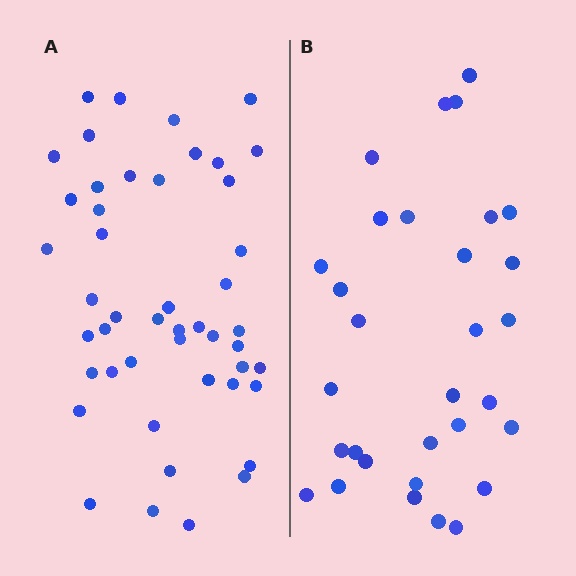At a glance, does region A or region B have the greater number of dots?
Region A (the left region) has more dots.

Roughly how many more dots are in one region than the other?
Region A has approximately 15 more dots than region B.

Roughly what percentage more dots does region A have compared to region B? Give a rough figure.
About 50% more.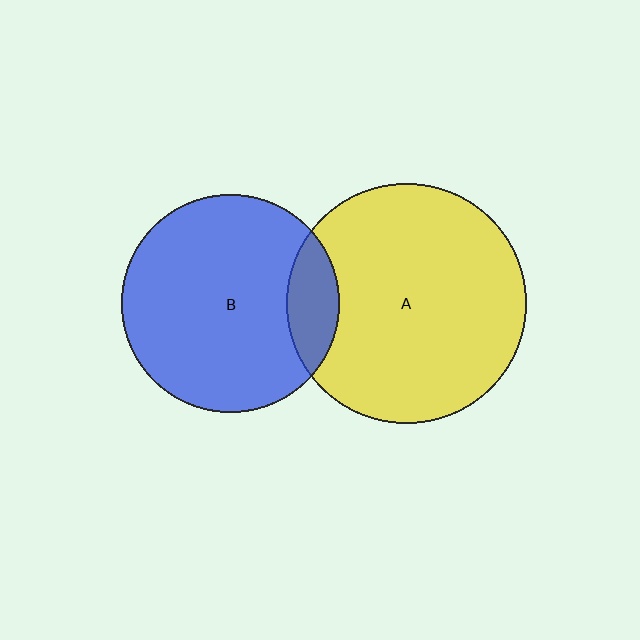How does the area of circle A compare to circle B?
Approximately 1.2 times.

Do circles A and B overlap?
Yes.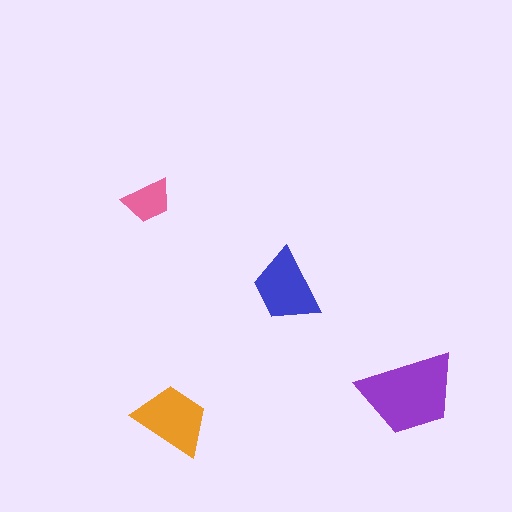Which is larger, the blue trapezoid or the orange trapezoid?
The orange one.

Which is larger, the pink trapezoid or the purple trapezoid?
The purple one.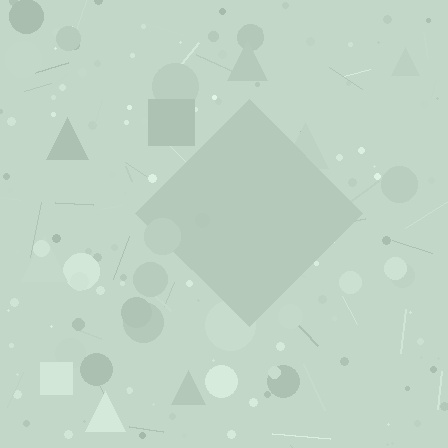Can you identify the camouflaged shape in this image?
The camouflaged shape is a diamond.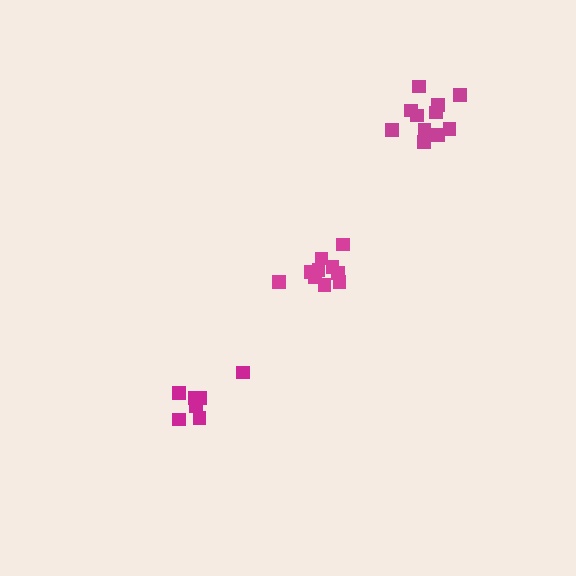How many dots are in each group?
Group 1: 10 dots, Group 2: 11 dots, Group 3: 7 dots (28 total).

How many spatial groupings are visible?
There are 3 spatial groupings.